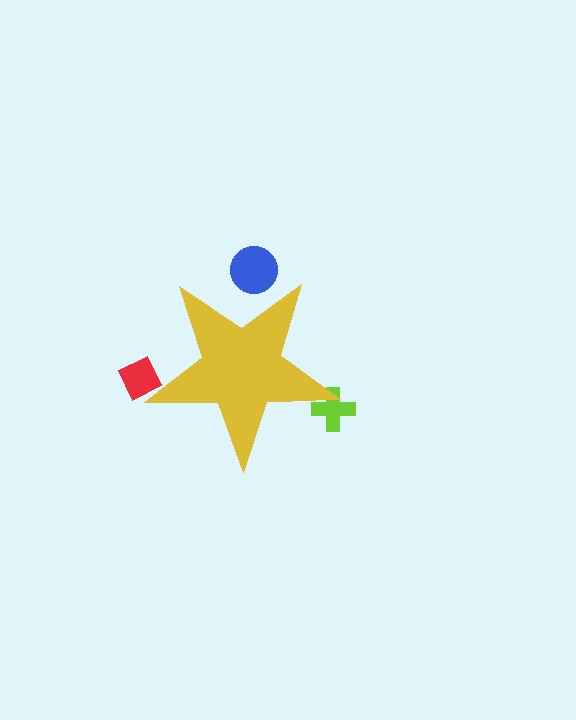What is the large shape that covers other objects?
A yellow star.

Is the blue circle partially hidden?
Yes, the blue circle is partially hidden behind the yellow star.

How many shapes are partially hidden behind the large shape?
3 shapes are partially hidden.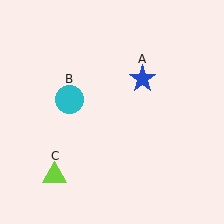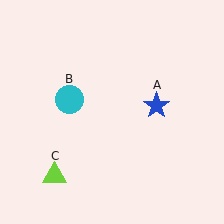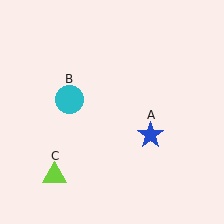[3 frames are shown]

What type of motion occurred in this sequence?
The blue star (object A) rotated clockwise around the center of the scene.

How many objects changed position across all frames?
1 object changed position: blue star (object A).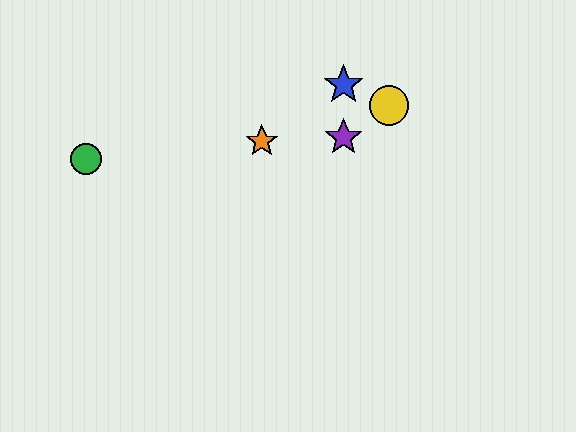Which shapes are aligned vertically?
The red star, the blue star, the purple star are aligned vertically.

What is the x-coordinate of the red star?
The red star is at x≈344.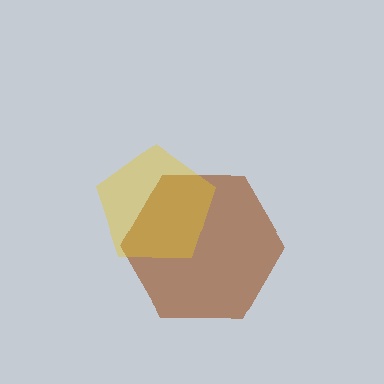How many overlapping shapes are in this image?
There are 2 overlapping shapes in the image.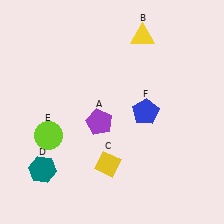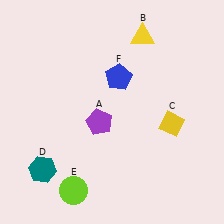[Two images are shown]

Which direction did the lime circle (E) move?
The lime circle (E) moved down.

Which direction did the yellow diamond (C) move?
The yellow diamond (C) moved right.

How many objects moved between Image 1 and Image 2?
3 objects moved between the two images.